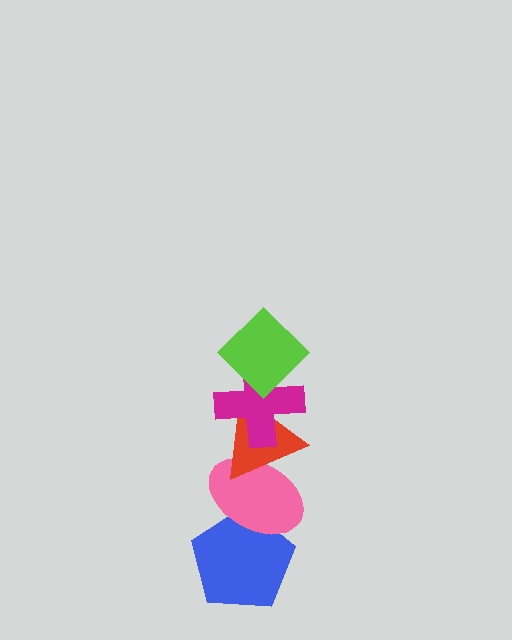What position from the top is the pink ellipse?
The pink ellipse is 4th from the top.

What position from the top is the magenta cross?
The magenta cross is 2nd from the top.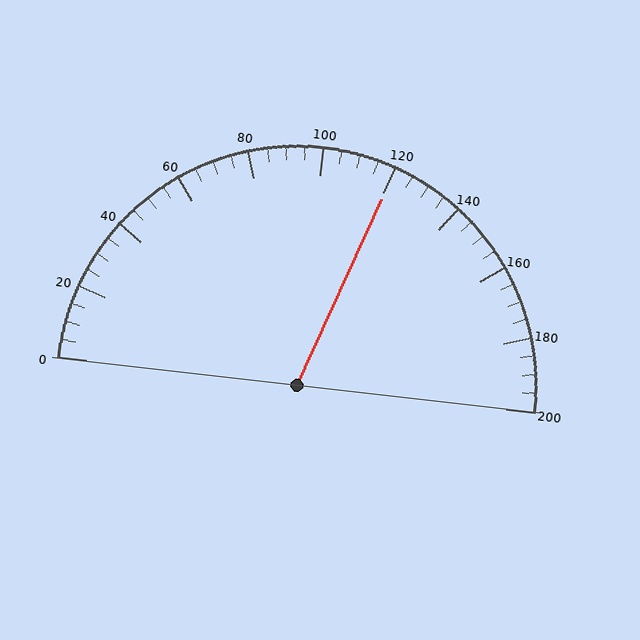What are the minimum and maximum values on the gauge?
The gauge ranges from 0 to 200.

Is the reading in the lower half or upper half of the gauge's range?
The reading is in the upper half of the range (0 to 200).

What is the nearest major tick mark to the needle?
The nearest major tick mark is 120.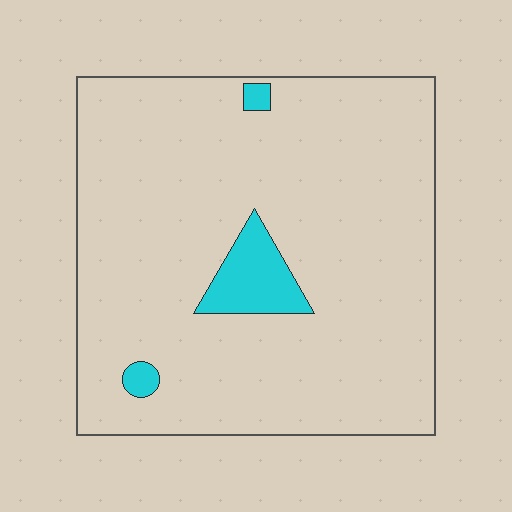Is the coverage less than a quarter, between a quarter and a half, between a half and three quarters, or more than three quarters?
Less than a quarter.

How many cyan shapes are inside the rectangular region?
3.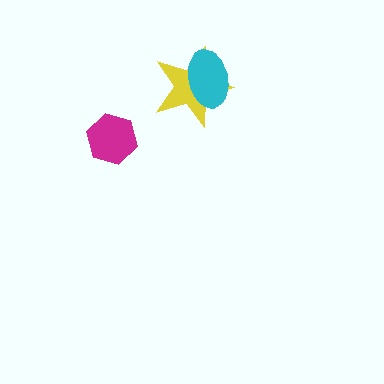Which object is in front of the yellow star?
The cyan ellipse is in front of the yellow star.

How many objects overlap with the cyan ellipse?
1 object overlaps with the cyan ellipse.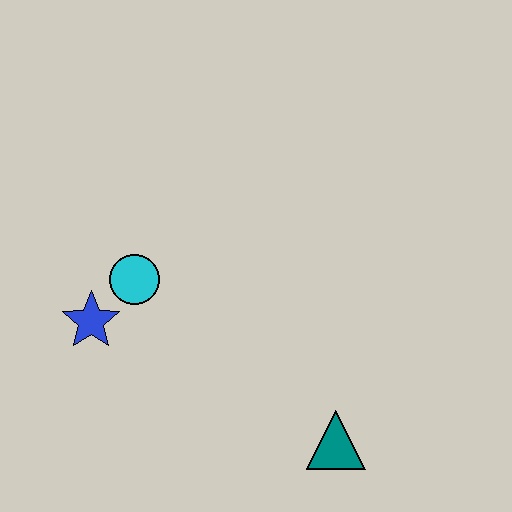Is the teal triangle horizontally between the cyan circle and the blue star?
No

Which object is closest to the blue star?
The cyan circle is closest to the blue star.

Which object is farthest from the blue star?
The teal triangle is farthest from the blue star.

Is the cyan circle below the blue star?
No